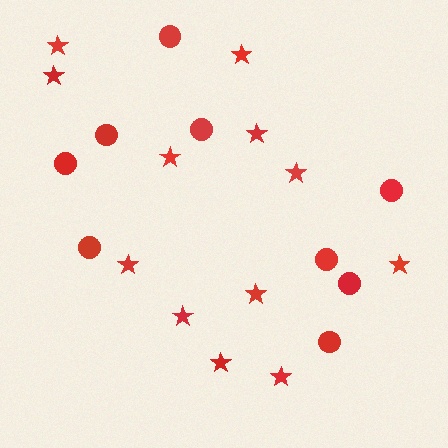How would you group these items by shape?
There are 2 groups: one group of stars (12) and one group of circles (9).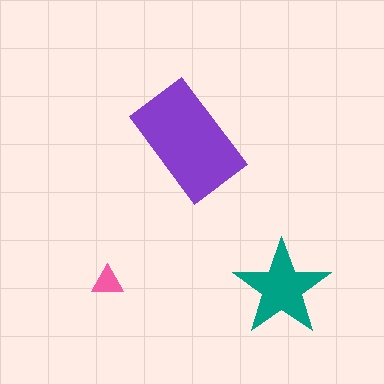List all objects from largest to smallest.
The purple rectangle, the teal star, the pink triangle.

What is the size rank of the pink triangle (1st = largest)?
3rd.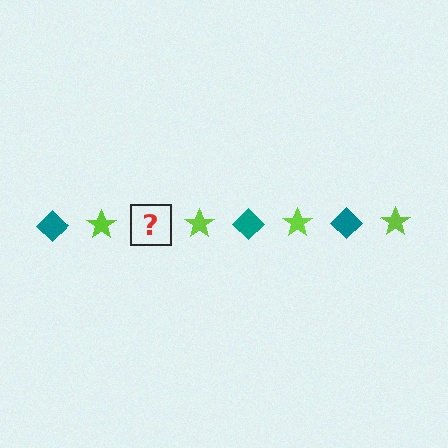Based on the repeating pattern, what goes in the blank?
The blank should be a teal diamond.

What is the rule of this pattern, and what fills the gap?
The rule is that the pattern alternates between teal diamond and lime star. The gap should be filled with a teal diamond.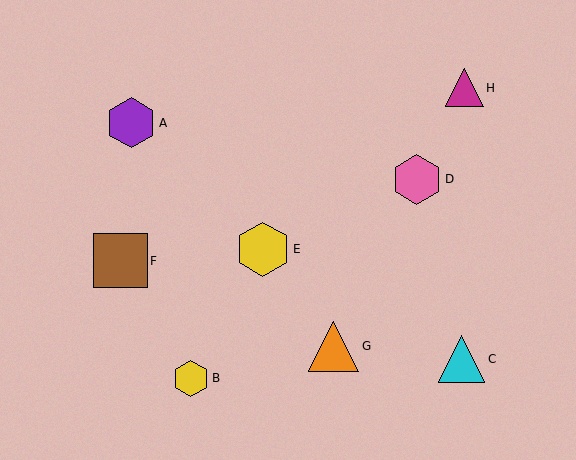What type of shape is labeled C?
Shape C is a cyan triangle.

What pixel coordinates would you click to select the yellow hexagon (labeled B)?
Click at (191, 378) to select the yellow hexagon B.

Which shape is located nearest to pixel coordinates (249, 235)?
The yellow hexagon (labeled E) at (263, 249) is nearest to that location.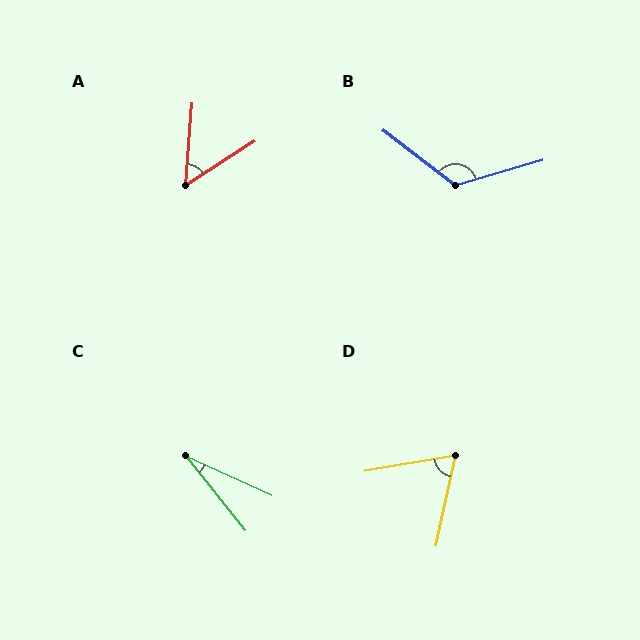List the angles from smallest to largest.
C (27°), A (53°), D (68°), B (126°).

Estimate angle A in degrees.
Approximately 53 degrees.